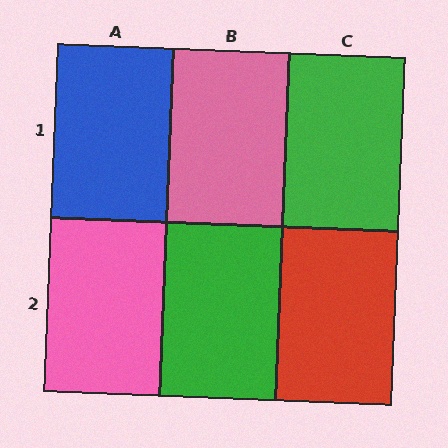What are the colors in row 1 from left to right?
Blue, pink, green.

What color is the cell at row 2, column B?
Green.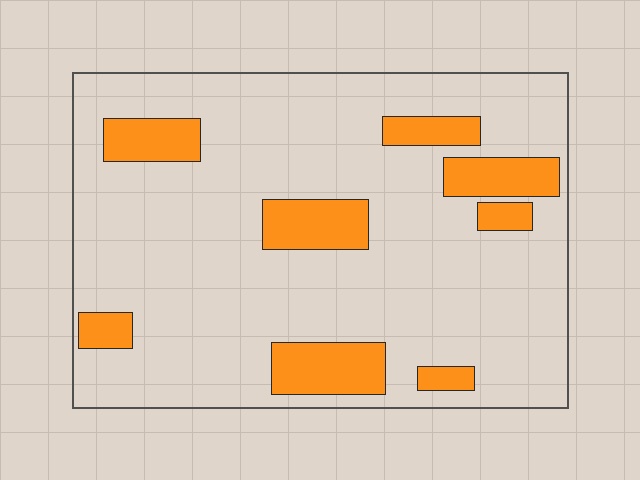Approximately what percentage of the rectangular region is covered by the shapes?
Approximately 15%.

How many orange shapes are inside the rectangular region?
8.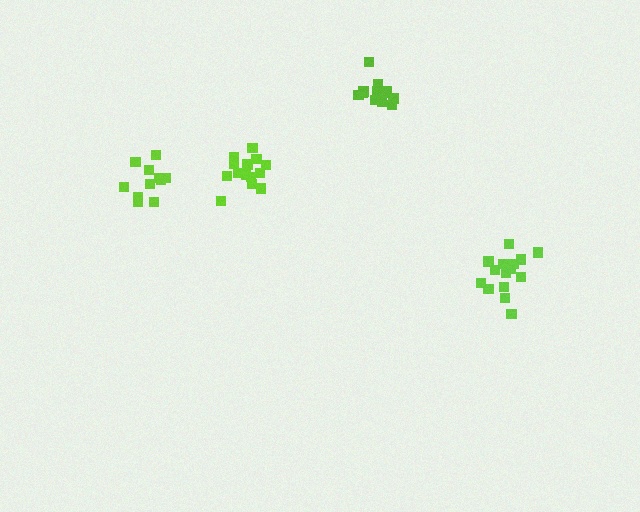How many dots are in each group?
Group 1: 11 dots, Group 2: 14 dots, Group 3: 15 dots, Group 4: 15 dots (55 total).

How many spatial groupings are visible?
There are 4 spatial groupings.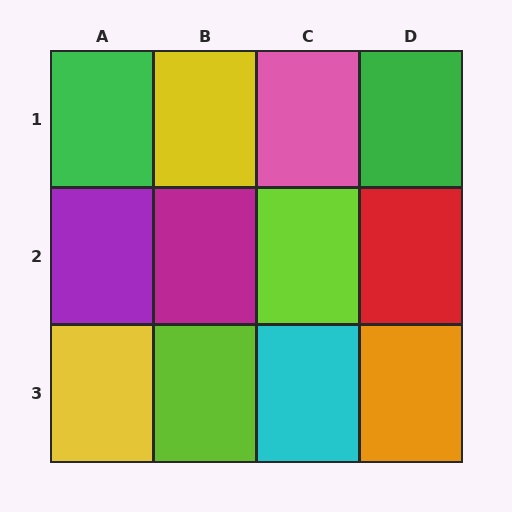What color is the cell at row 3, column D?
Orange.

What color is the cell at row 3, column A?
Yellow.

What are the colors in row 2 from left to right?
Purple, magenta, lime, red.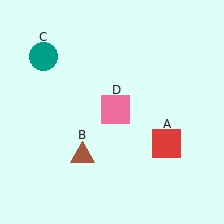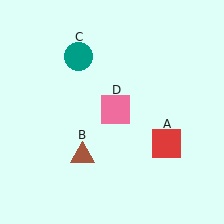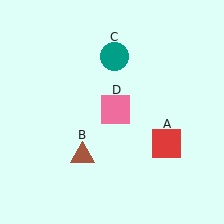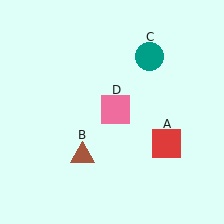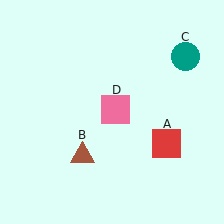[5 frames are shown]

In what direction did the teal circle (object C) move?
The teal circle (object C) moved right.